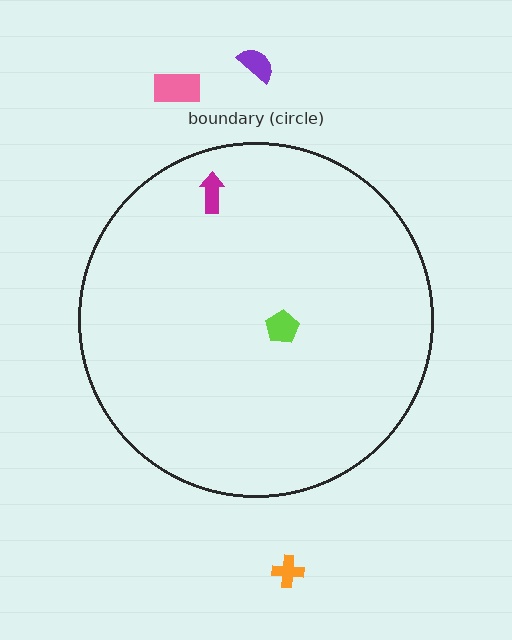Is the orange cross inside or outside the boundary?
Outside.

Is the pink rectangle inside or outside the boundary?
Outside.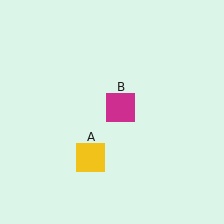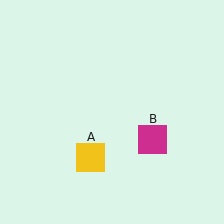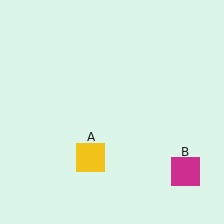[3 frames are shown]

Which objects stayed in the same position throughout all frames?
Yellow square (object A) remained stationary.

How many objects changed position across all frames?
1 object changed position: magenta square (object B).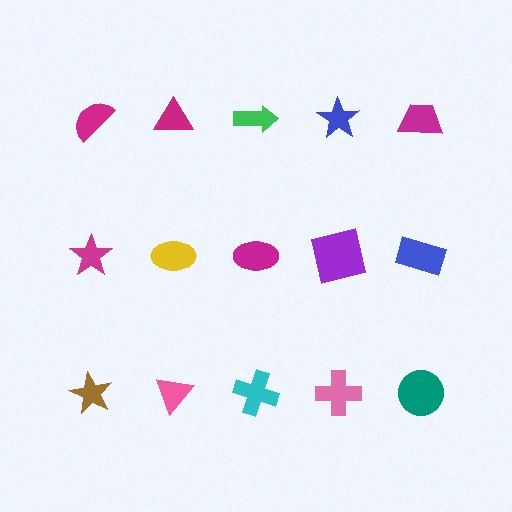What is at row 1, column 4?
A blue star.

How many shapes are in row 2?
5 shapes.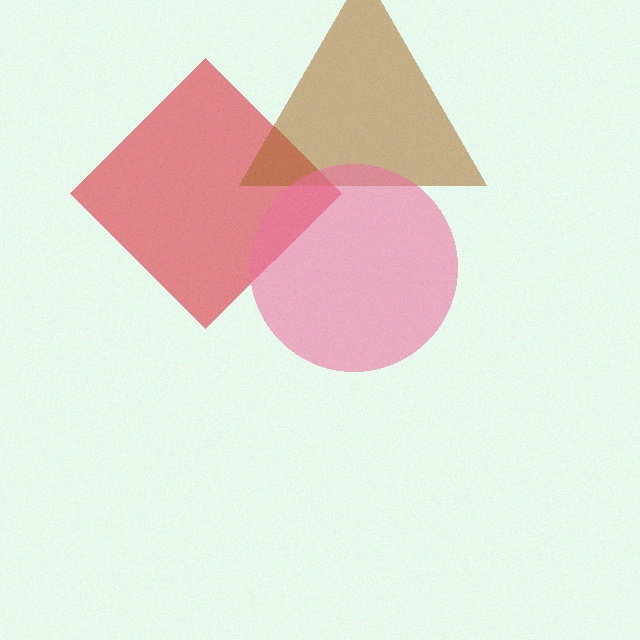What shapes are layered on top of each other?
The layered shapes are: a red diamond, a brown triangle, a pink circle.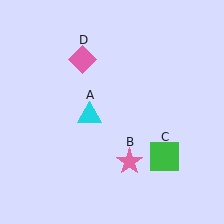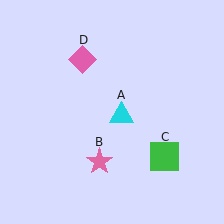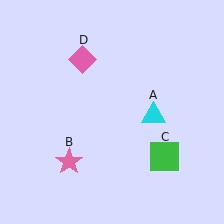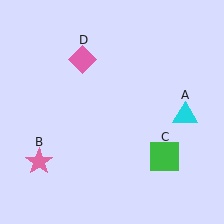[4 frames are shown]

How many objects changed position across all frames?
2 objects changed position: cyan triangle (object A), pink star (object B).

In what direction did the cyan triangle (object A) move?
The cyan triangle (object A) moved right.